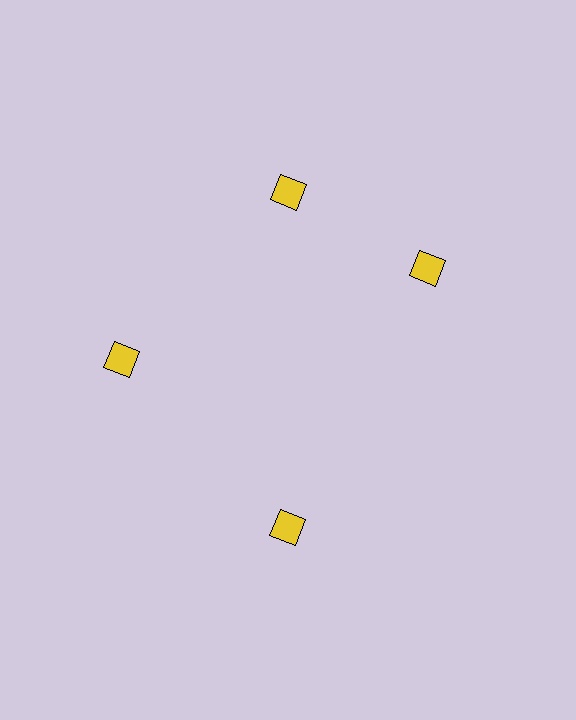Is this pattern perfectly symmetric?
No. The 4 yellow diamonds are arranged in a ring, but one element near the 3 o'clock position is rotated out of alignment along the ring, breaking the 4-fold rotational symmetry.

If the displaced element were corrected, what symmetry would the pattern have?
It would have 4-fold rotational symmetry — the pattern would map onto itself every 90 degrees.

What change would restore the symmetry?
The symmetry would be restored by rotating it back into even spacing with its neighbors so that all 4 diamonds sit at equal angles and equal distance from the center.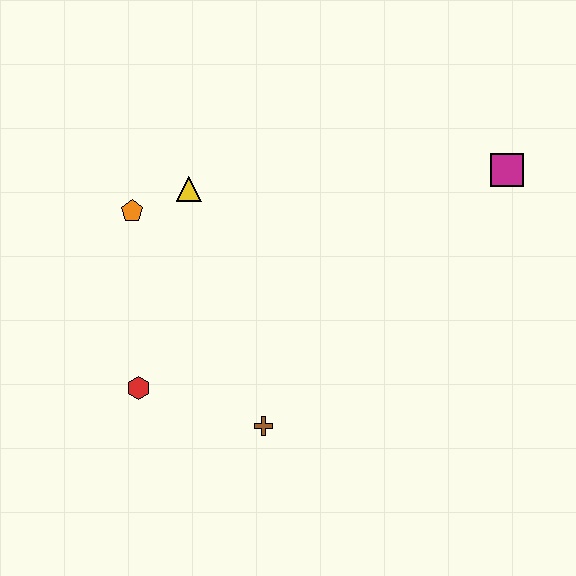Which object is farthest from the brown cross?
The magenta square is farthest from the brown cross.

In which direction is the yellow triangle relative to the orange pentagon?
The yellow triangle is to the right of the orange pentagon.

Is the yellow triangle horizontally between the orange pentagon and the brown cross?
Yes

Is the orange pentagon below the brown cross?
No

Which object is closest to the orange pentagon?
The yellow triangle is closest to the orange pentagon.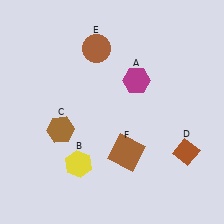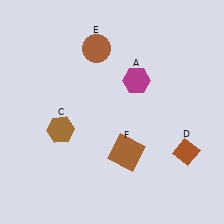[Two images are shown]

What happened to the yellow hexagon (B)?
The yellow hexagon (B) was removed in Image 2. It was in the bottom-left area of Image 1.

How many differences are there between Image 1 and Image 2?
There is 1 difference between the two images.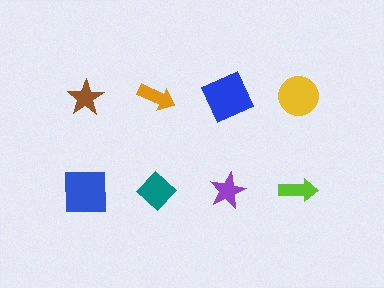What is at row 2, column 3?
A purple star.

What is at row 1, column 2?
An orange arrow.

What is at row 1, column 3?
A blue square.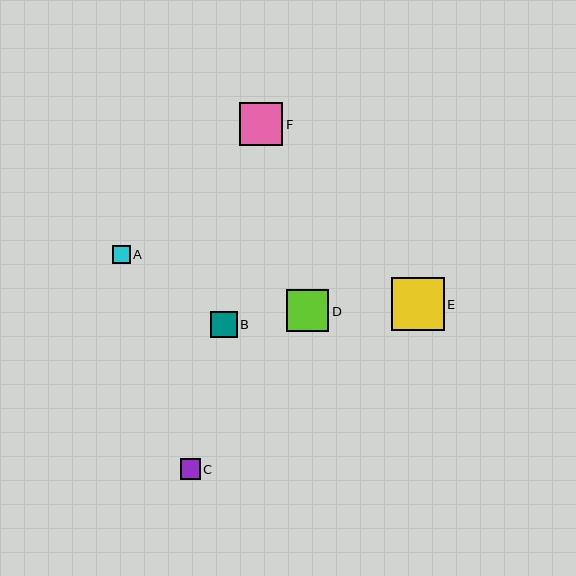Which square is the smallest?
Square A is the smallest with a size of approximately 17 pixels.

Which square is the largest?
Square E is the largest with a size of approximately 53 pixels.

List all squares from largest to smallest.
From largest to smallest: E, F, D, B, C, A.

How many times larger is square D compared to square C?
Square D is approximately 2.1 times the size of square C.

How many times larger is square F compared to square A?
Square F is approximately 2.5 times the size of square A.